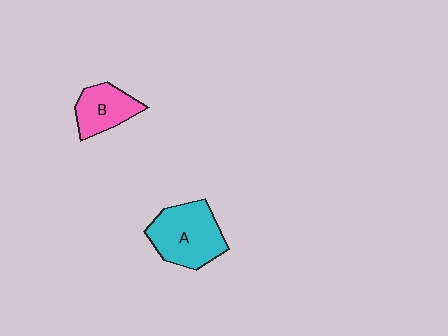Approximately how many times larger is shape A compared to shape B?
Approximately 1.6 times.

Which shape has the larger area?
Shape A (cyan).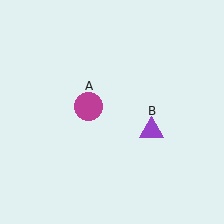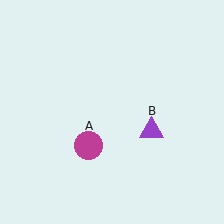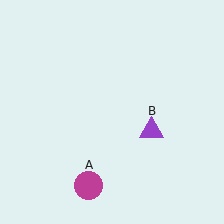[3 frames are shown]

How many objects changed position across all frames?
1 object changed position: magenta circle (object A).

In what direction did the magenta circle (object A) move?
The magenta circle (object A) moved down.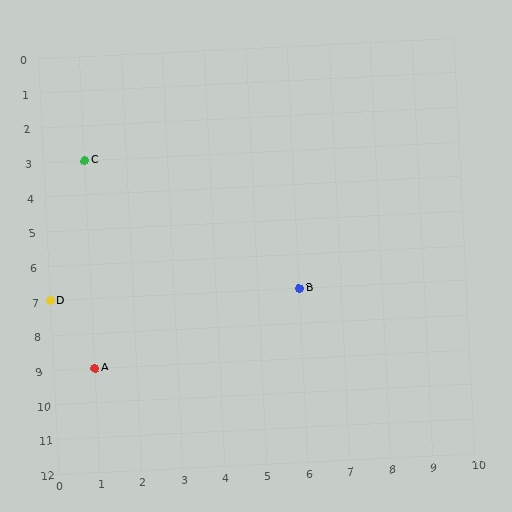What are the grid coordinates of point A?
Point A is at grid coordinates (1, 9).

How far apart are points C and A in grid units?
Points C and A are 6 rows apart.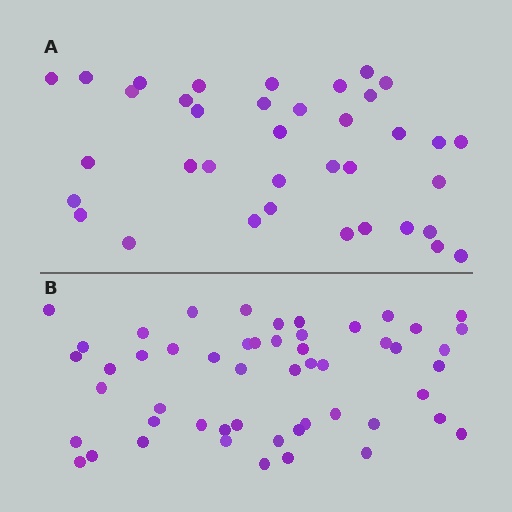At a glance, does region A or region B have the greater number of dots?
Region B (the bottom region) has more dots.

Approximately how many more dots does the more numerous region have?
Region B has approximately 15 more dots than region A.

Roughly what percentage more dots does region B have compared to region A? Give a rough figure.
About 40% more.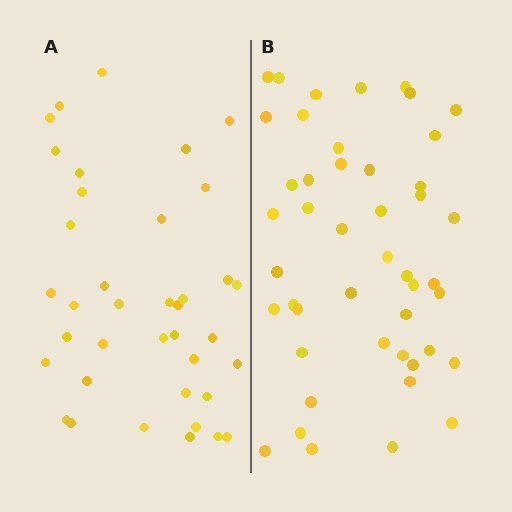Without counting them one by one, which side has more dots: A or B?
Region B (the right region) has more dots.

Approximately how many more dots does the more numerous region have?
Region B has roughly 8 or so more dots than region A.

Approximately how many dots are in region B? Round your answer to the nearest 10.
About 50 dots. (The exact count is 46, which rounds to 50.)